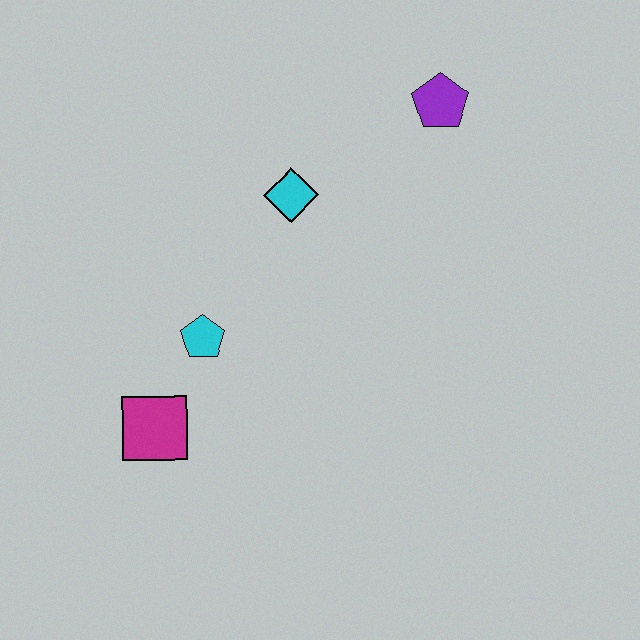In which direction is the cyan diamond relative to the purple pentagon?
The cyan diamond is to the left of the purple pentagon.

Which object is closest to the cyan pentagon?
The magenta square is closest to the cyan pentagon.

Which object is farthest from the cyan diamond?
The magenta square is farthest from the cyan diamond.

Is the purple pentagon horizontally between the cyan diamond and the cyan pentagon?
No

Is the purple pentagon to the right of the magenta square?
Yes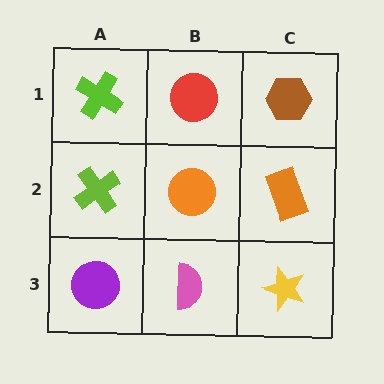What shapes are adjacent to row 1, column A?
A lime cross (row 2, column A), a red circle (row 1, column B).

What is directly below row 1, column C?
An orange rectangle.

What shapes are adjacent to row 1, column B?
An orange circle (row 2, column B), a lime cross (row 1, column A), a brown hexagon (row 1, column C).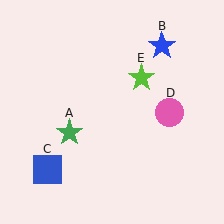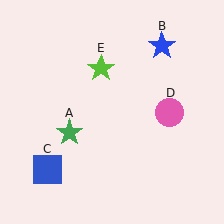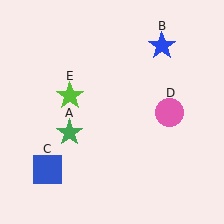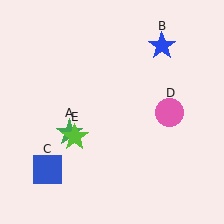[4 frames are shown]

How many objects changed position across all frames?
1 object changed position: lime star (object E).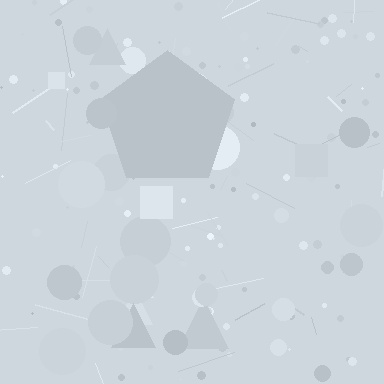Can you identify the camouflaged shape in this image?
The camouflaged shape is a pentagon.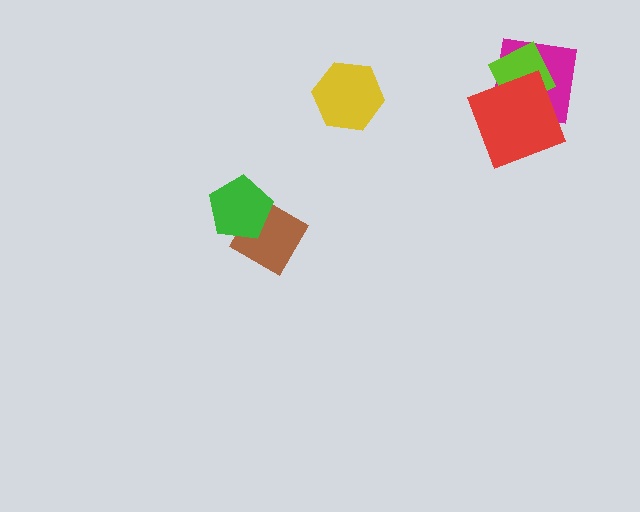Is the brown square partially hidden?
Yes, it is partially covered by another shape.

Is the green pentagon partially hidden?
No, no other shape covers it.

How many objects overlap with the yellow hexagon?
0 objects overlap with the yellow hexagon.